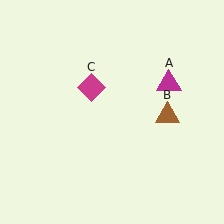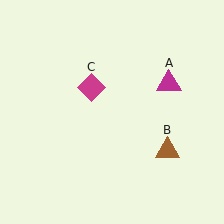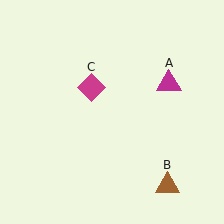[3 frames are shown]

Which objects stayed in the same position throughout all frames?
Magenta triangle (object A) and magenta diamond (object C) remained stationary.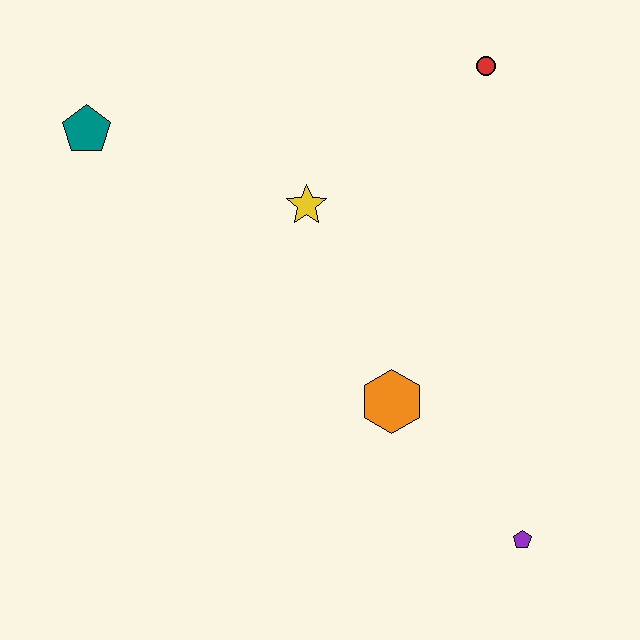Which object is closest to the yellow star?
The orange hexagon is closest to the yellow star.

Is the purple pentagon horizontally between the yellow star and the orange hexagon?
No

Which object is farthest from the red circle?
The purple pentagon is farthest from the red circle.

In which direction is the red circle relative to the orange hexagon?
The red circle is above the orange hexagon.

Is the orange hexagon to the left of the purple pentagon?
Yes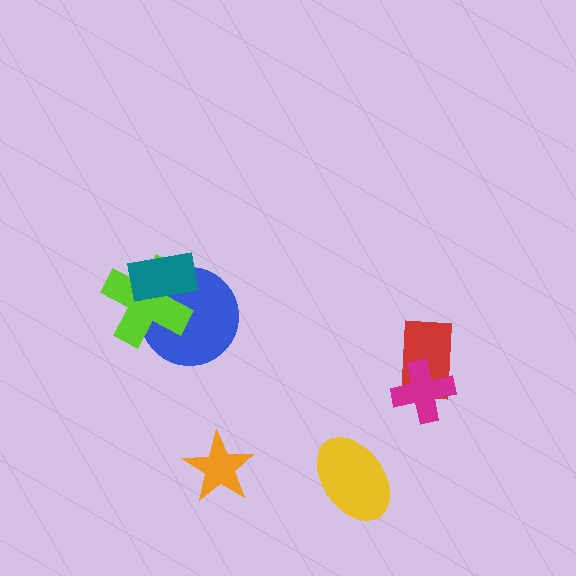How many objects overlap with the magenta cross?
1 object overlaps with the magenta cross.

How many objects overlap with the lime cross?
2 objects overlap with the lime cross.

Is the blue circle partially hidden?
Yes, it is partially covered by another shape.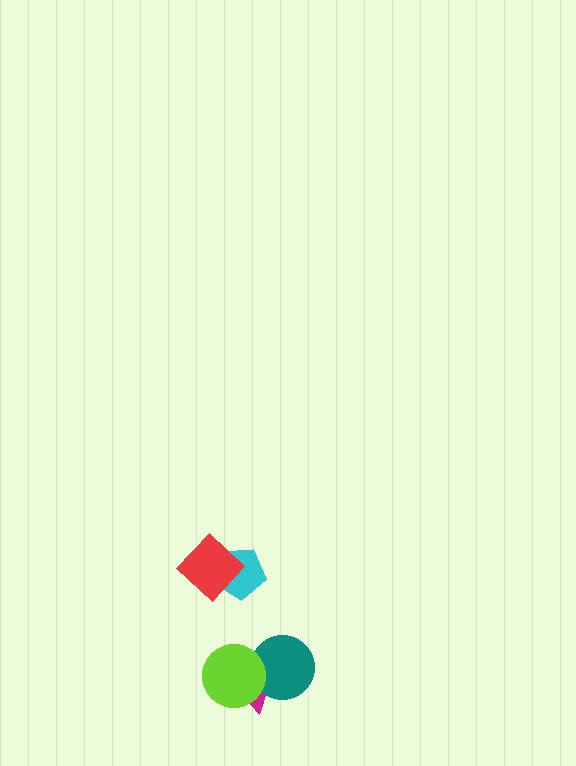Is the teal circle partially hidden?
Yes, it is partially covered by another shape.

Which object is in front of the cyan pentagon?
The red diamond is in front of the cyan pentagon.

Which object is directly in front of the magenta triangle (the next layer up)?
The teal circle is directly in front of the magenta triangle.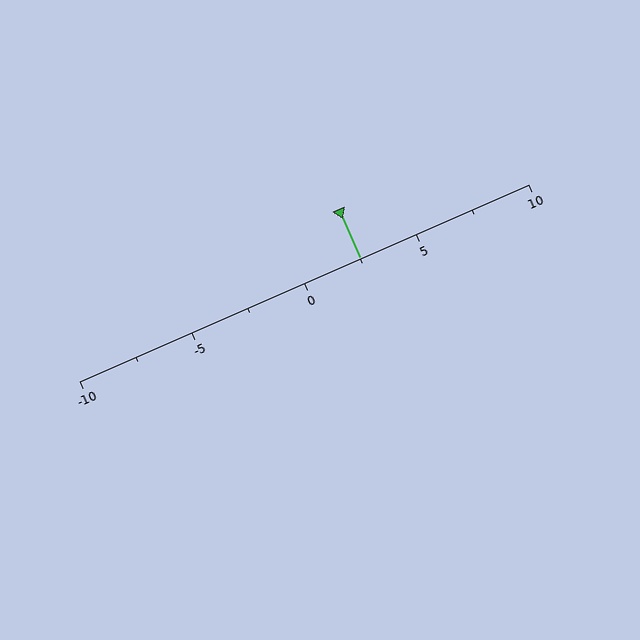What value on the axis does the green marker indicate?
The marker indicates approximately 2.5.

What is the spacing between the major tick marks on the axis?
The major ticks are spaced 5 apart.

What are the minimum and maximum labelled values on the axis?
The axis runs from -10 to 10.